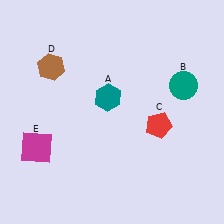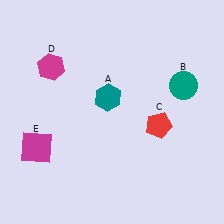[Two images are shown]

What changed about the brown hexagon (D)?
In Image 1, D is brown. In Image 2, it changed to magenta.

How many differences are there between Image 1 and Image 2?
There is 1 difference between the two images.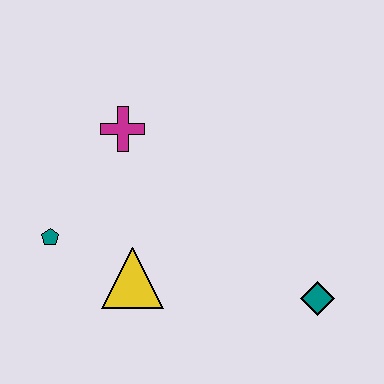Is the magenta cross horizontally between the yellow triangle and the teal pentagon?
Yes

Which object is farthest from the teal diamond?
The teal pentagon is farthest from the teal diamond.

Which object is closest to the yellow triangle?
The teal pentagon is closest to the yellow triangle.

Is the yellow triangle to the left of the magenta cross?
No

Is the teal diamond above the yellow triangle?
No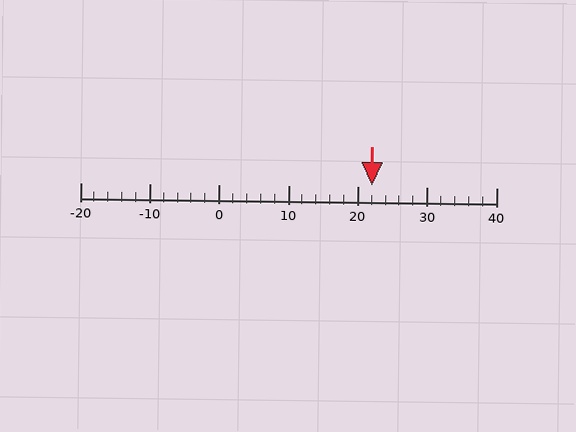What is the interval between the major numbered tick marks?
The major tick marks are spaced 10 units apart.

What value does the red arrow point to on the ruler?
The red arrow points to approximately 22.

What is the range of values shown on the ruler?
The ruler shows values from -20 to 40.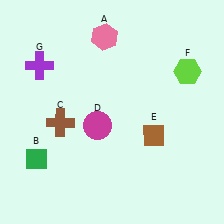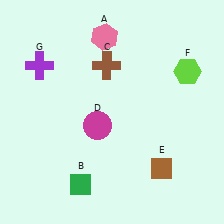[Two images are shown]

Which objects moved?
The objects that moved are: the green diamond (B), the brown cross (C), the brown diamond (E).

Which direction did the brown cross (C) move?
The brown cross (C) moved up.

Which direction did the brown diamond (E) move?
The brown diamond (E) moved down.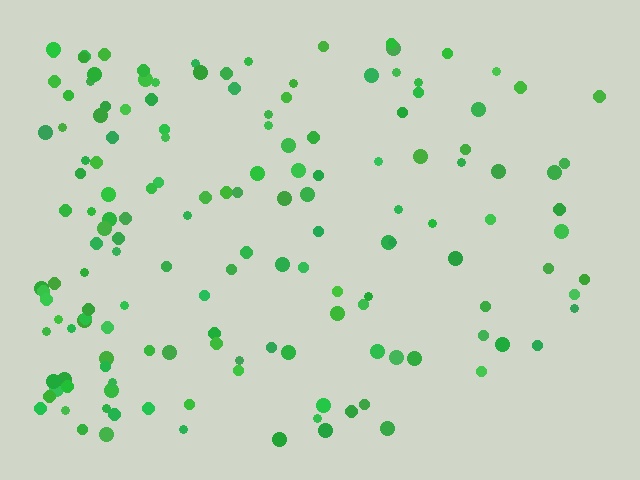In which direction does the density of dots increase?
From right to left, with the left side densest.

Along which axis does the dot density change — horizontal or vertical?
Horizontal.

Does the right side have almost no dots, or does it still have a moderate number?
Still a moderate number, just noticeably fewer than the left.